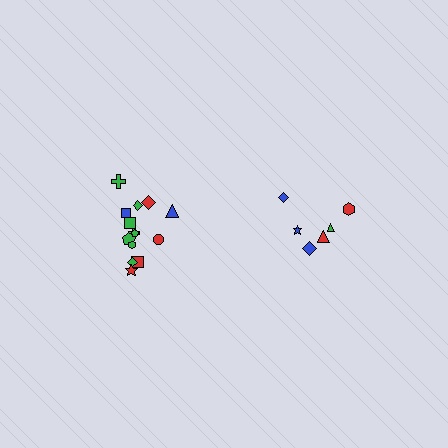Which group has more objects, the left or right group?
The left group.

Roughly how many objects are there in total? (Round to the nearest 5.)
Roughly 20 objects in total.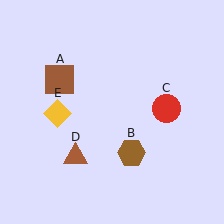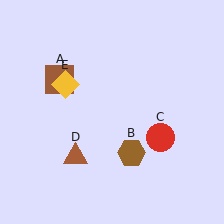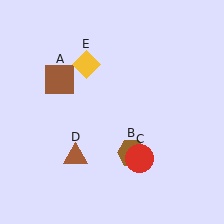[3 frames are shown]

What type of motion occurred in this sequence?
The red circle (object C), yellow diamond (object E) rotated clockwise around the center of the scene.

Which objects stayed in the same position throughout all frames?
Brown square (object A) and brown hexagon (object B) and brown triangle (object D) remained stationary.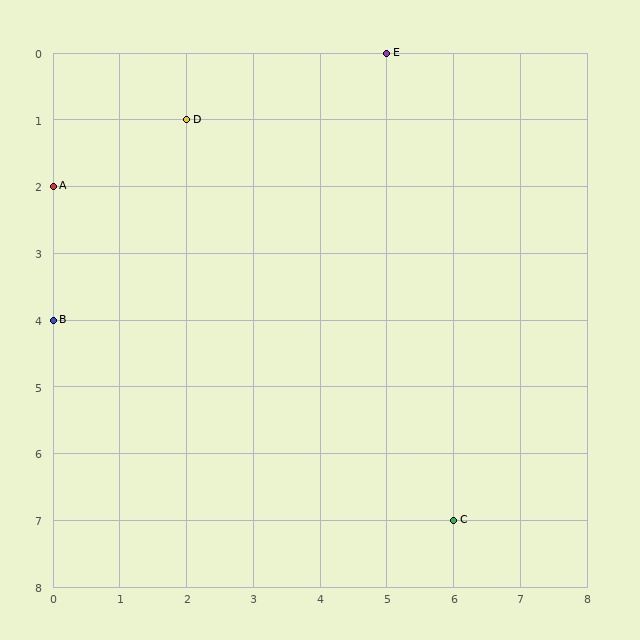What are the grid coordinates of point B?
Point B is at grid coordinates (0, 4).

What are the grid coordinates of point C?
Point C is at grid coordinates (6, 7).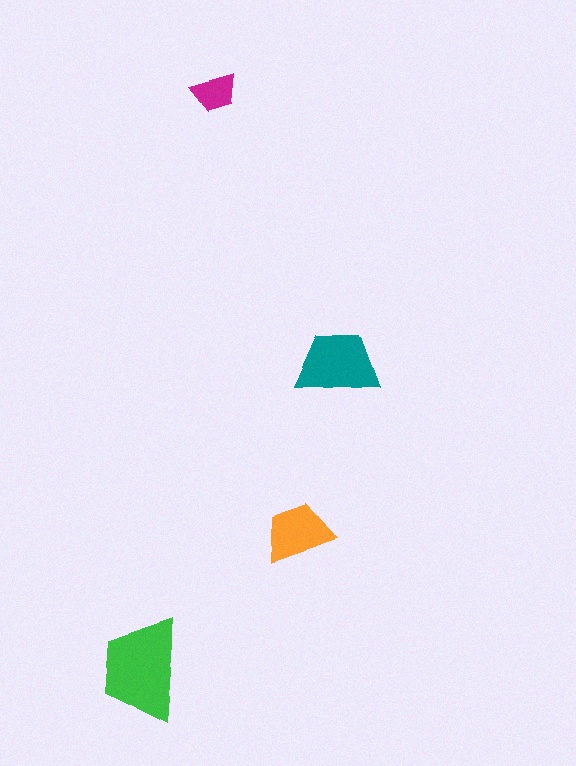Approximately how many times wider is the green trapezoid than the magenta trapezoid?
About 2 times wider.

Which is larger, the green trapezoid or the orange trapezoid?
The green one.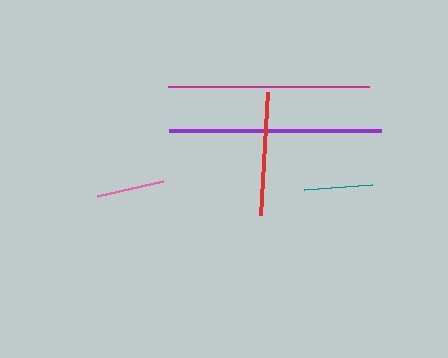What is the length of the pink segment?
The pink segment is approximately 67 pixels long.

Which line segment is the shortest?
The pink line is the shortest at approximately 67 pixels.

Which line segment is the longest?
The purple line is the longest at approximately 212 pixels.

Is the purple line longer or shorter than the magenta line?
The purple line is longer than the magenta line.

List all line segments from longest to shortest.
From longest to shortest: purple, magenta, red, teal, pink.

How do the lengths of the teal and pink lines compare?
The teal and pink lines are approximately the same length.